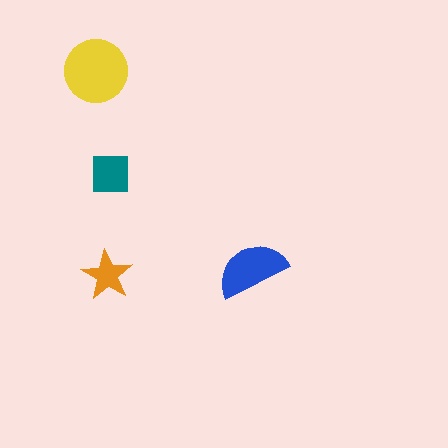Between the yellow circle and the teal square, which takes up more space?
The yellow circle.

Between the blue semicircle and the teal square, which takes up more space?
The blue semicircle.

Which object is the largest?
The yellow circle.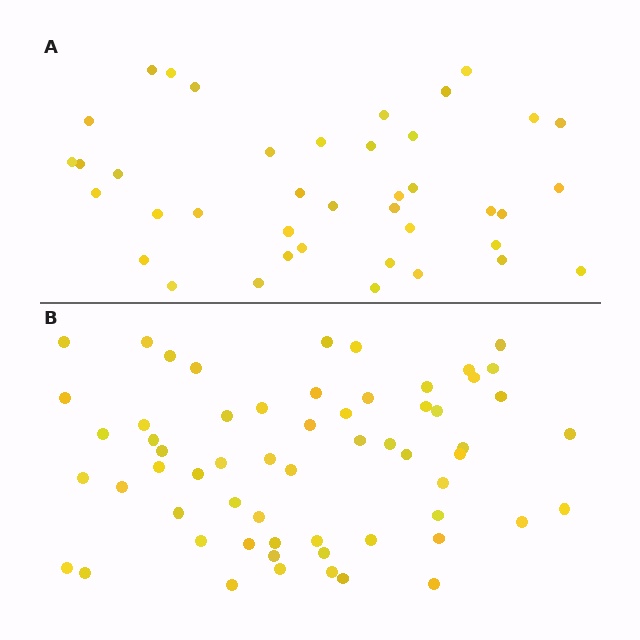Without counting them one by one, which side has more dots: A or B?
Region B (the bottom region) has more dots.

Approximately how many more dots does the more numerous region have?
Region B has approximately 20 more dots than region A.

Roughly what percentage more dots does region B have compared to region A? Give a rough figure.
About 50% more.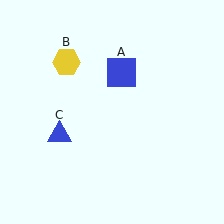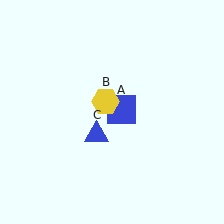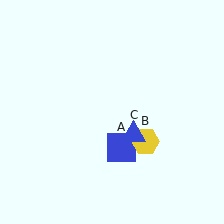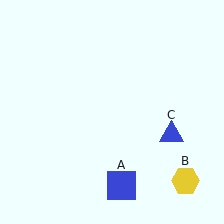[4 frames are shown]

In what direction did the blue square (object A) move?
The blue square (object A) moved down.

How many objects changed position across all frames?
3 objects changed position: blue square (object A), yellow hexagon (object B), blue triangle (object C).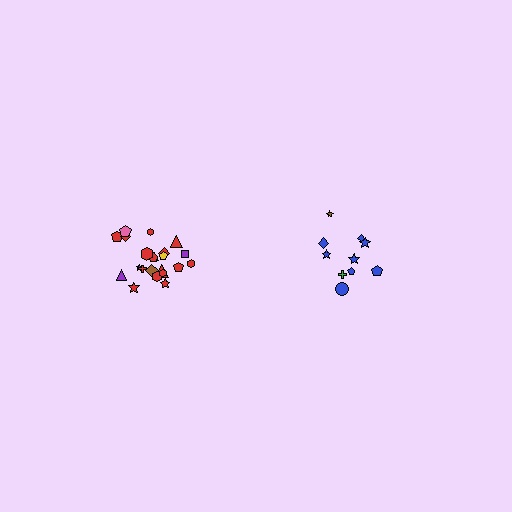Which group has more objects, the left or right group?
The left group.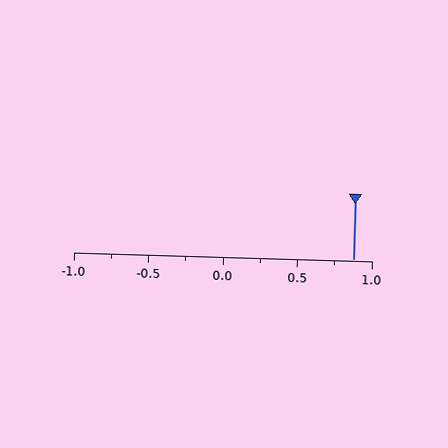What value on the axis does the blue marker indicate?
The marker indicates approximately 0.88.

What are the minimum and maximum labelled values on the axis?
The axis runs from -1.0 to 1.0.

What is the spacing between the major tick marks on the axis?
The major ticks are spaced 0.5 apart.